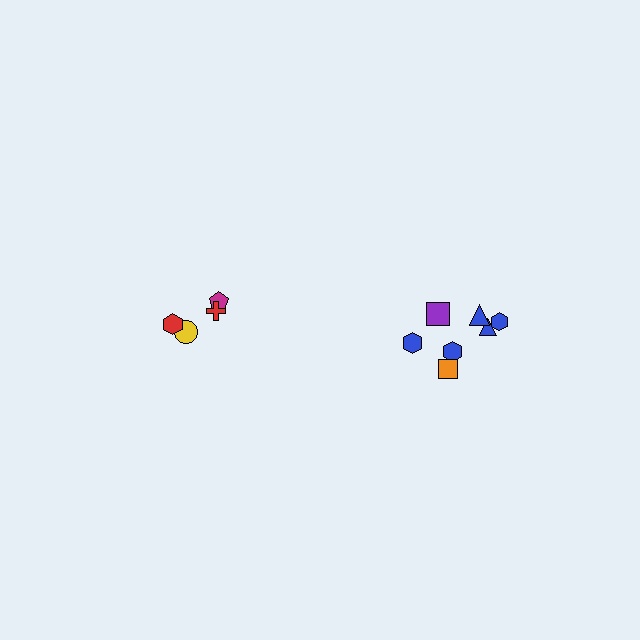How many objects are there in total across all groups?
There are 11 objects.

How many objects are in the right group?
There are 7 objects.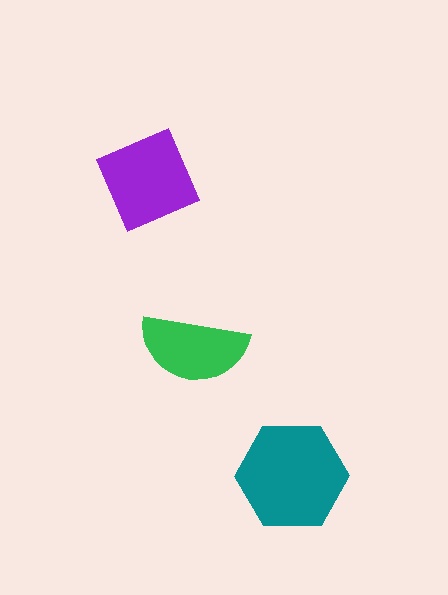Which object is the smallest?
The green semicircle.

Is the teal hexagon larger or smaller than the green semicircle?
Larger.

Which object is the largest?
The teal hexagon.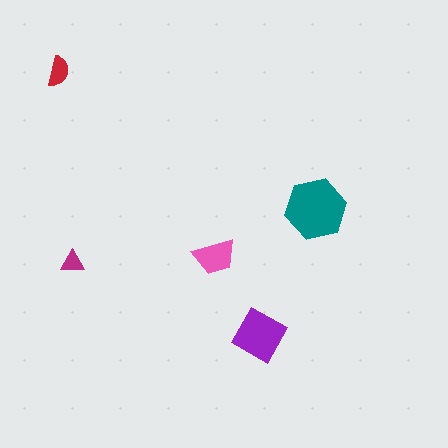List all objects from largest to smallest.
The teal hexagon, the purple square, the pink trapezoid, the red semicircle, the magenta triangle.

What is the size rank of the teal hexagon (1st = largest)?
1st.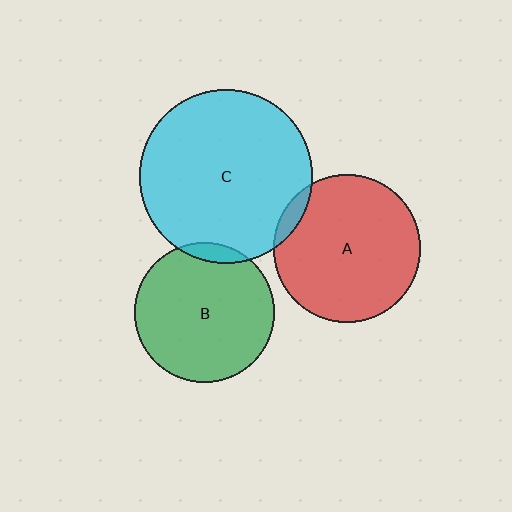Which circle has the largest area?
Circle C (cyan).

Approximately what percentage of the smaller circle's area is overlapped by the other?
Approximately 5%.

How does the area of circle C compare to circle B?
Approximately 1.5 times.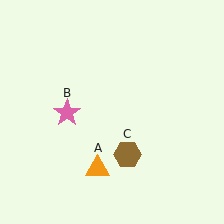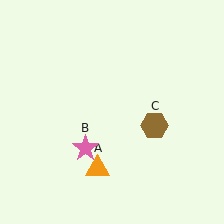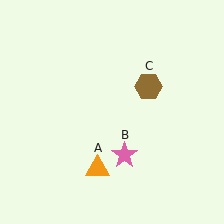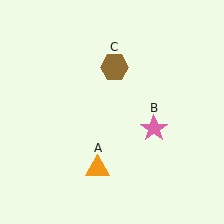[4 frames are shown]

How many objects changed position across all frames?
2 objects changed position: pink star (object B), brown hexagon (object C).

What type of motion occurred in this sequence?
The pink star (object B), brown hexagon (object C) rotated counterclockwise around the center of the scene.